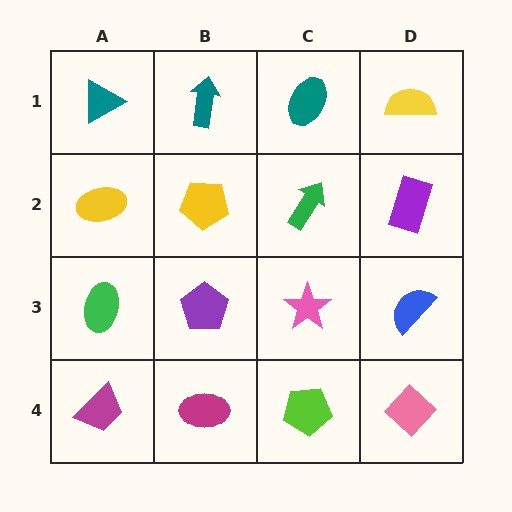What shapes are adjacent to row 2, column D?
A yellow semicircle (row 1, column D), a blue semicircle (row 3, column D), a green arrow (row 2, column C).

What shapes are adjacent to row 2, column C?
A teal ellipse (row 1, column C), a pink star (row 3, column C), a yellow pentagon (row 2, column B), a purple rectangle (row 2, column D).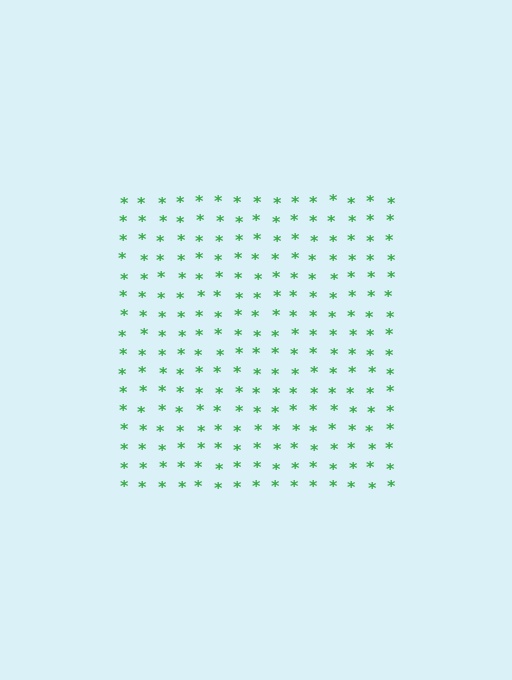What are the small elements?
The small elements are asterisks.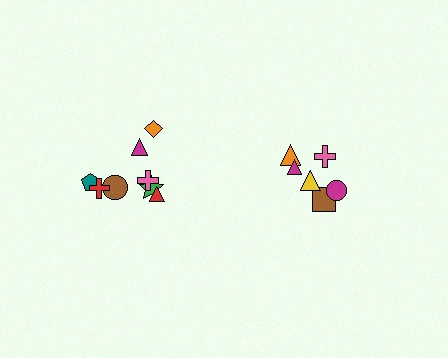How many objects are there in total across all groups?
There are 14 objects.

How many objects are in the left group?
There are 8 objects.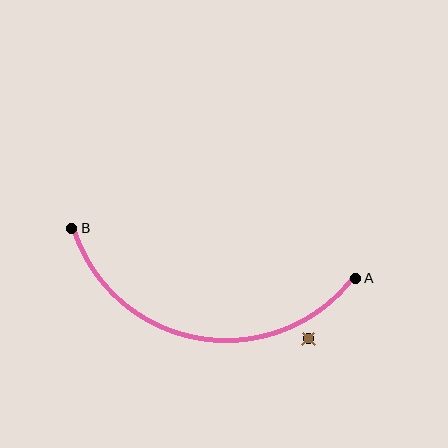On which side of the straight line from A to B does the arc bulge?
The arc bulges below the straight line connecting A and B.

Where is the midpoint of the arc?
The arc midpoint is the point on the curve farthest from the straight line joining A and B. It sits below that line.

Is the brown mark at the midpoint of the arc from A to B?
No — the brown mark does not lie on the arc at all. It sits slightly outside the curve.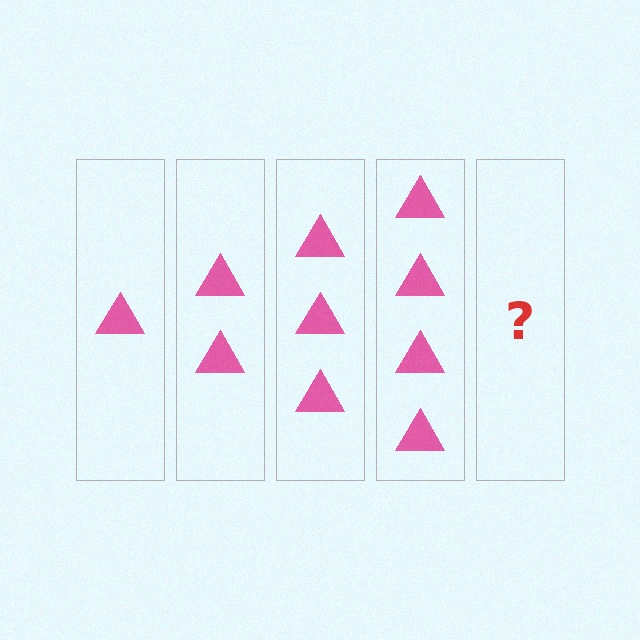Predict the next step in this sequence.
The next step is 5 triangles.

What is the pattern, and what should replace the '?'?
The pattern is that each step adds one more triangle. The '?' should be 5 triangles.